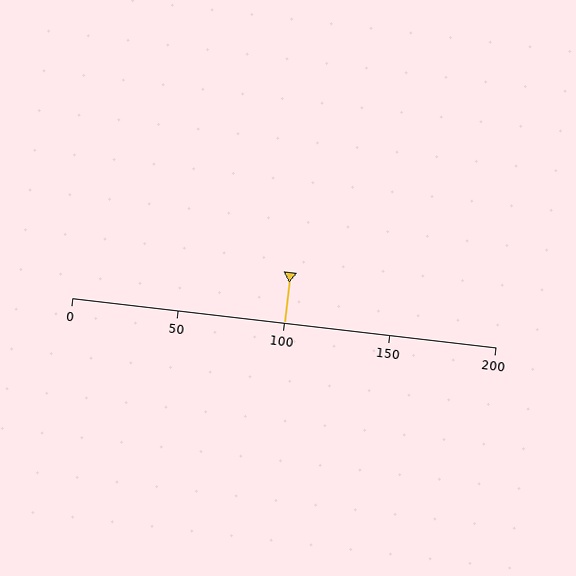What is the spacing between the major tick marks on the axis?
The major ticks are spaced 50 apart.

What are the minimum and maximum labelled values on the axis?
The axis runs from 0 to 200.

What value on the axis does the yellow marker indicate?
The marker indicates approximately 100.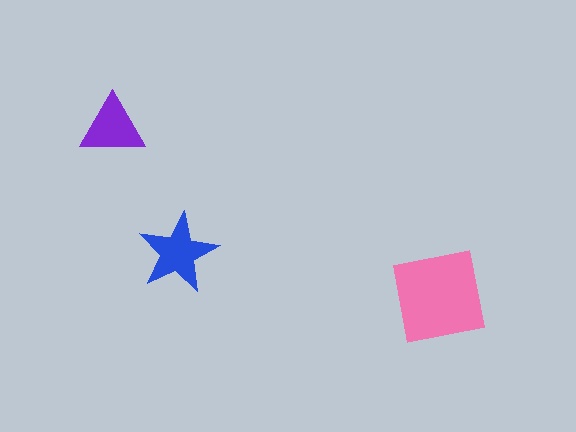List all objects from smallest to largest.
The purple triangle, the blue star, the pink square.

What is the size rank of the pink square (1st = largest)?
1st.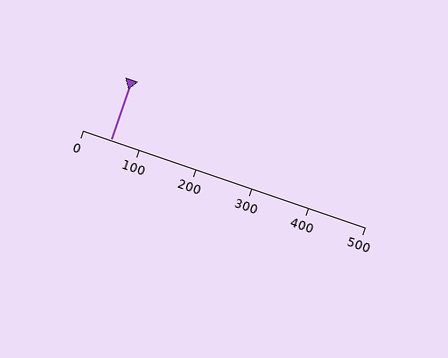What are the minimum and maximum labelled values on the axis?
The axis runs from 0 to 500.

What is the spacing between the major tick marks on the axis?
The major ticks are spaced 100 apart.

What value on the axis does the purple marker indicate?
The marker indicates approximately 50.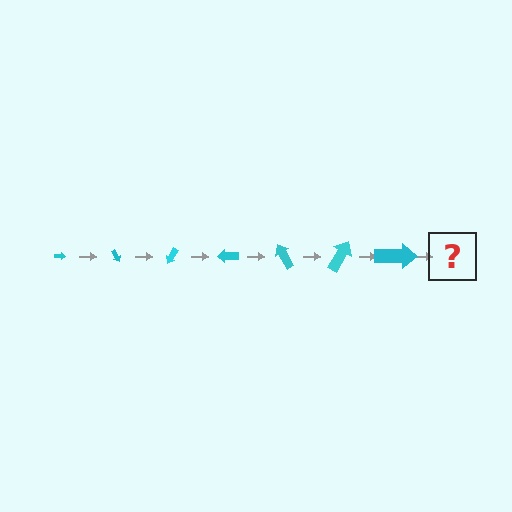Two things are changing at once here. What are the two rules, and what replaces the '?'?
The two rules are that the arrow grows larger each step and it rotates 60 degrees each step. The '?' should be an arrow, larger than the previous one and rotated 420 degrees from the start.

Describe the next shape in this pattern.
It should be an arrow, larger than the previous one and rotated 420 degrees from the start.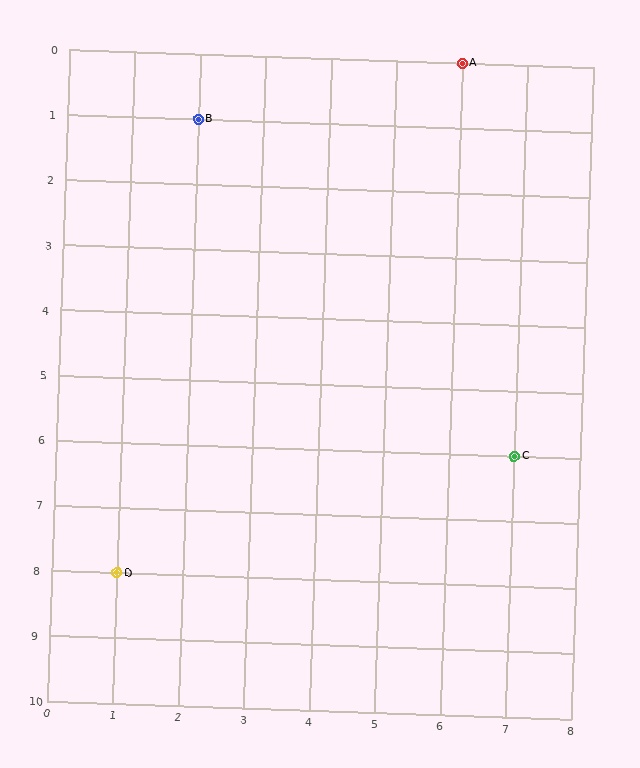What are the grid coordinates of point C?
Point C is at grid coordinates (7, 6).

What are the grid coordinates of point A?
Point A is at grid coordinates (6, 0).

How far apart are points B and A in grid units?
Points B and A are 4 columns and 1 row apart (about 4.1 grid units diagonally).